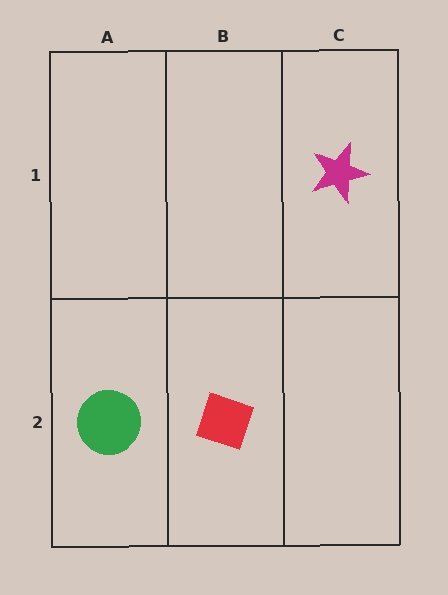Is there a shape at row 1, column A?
No, that cell is empty.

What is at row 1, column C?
A magenta star.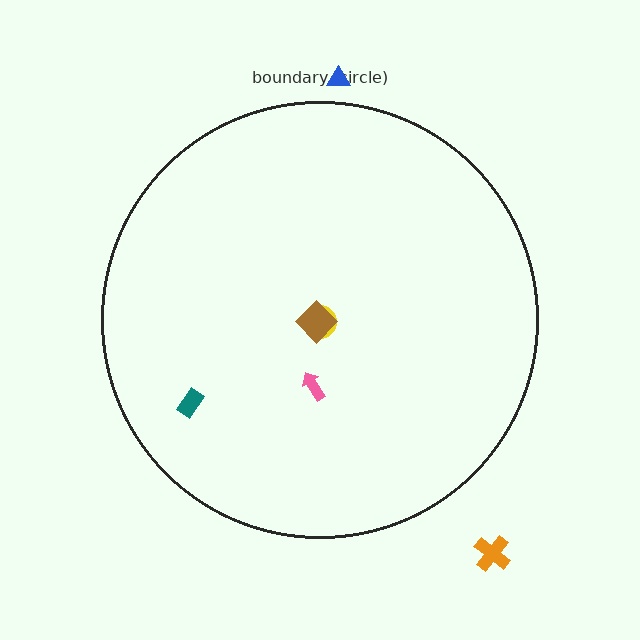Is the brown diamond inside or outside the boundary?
Inside.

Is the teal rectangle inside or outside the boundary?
Inside.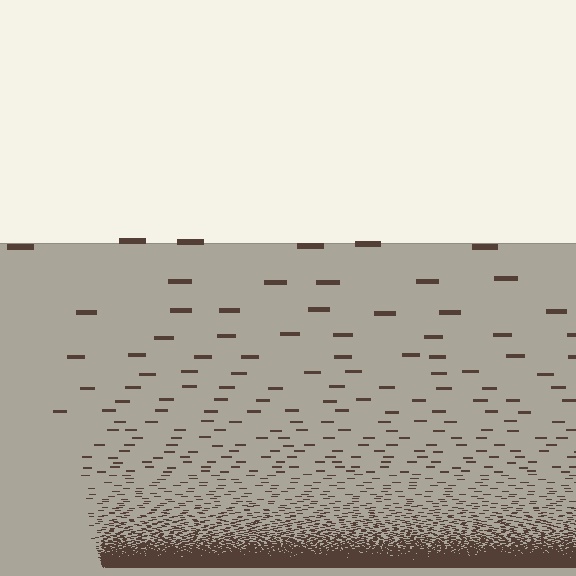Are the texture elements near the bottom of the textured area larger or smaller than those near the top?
Smaller. The gradient is inverted — elements near the bottom are smaller and denser.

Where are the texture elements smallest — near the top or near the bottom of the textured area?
Near the bottom.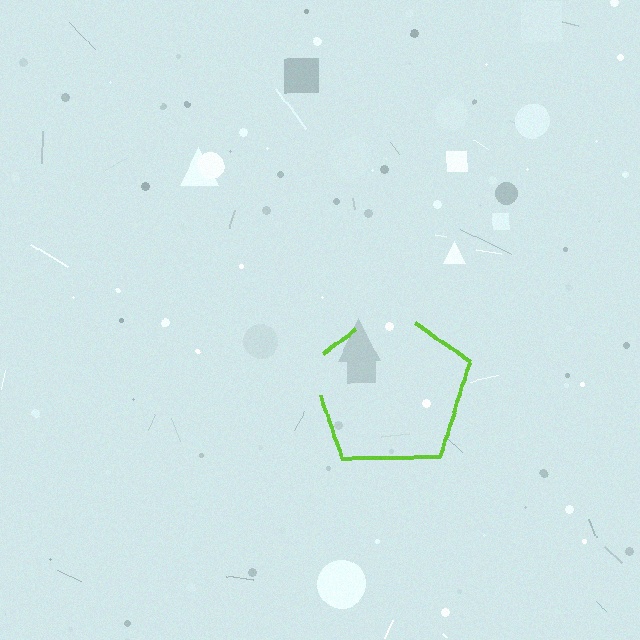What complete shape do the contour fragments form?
The contour fragments form a pentagon.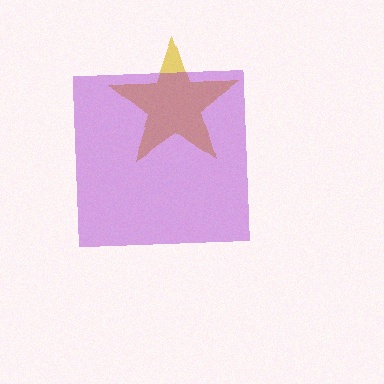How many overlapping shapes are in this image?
There are 2 overlapping shapes in the image.